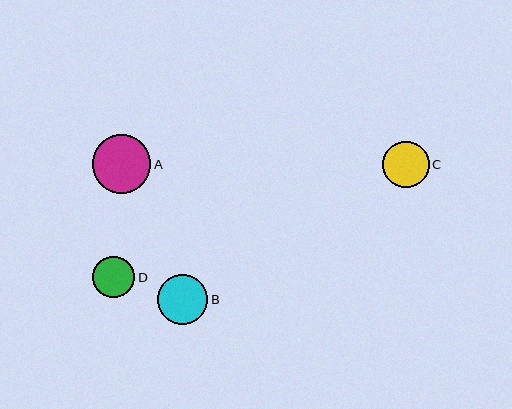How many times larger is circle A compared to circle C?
Circle A is approximately 1.2 times the size of circle C.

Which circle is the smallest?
Circle D is the smallest with a size of approximately 42 pixels.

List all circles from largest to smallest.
From largest to smallest: A, B, C, D.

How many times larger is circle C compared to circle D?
Circle C is approximately 1.1 times the size of circle D.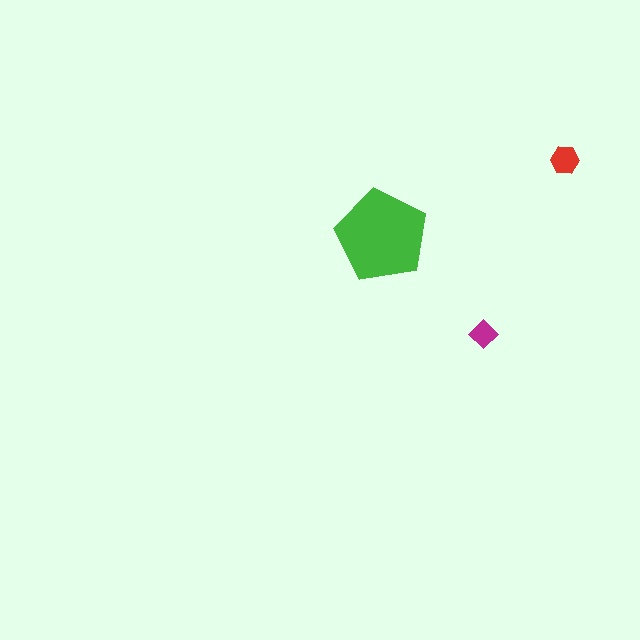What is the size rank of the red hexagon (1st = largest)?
2nd.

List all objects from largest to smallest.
The green pentagon, the red hexagon, the magenta diamond.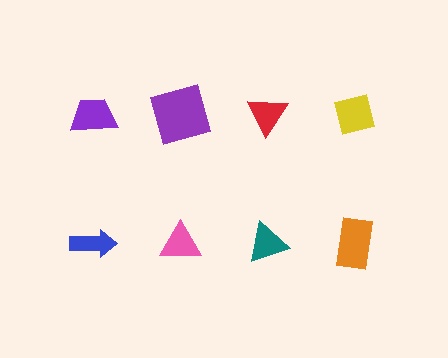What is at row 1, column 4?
A yellow square.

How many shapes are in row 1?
4 shapes.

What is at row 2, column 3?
A teal triangle.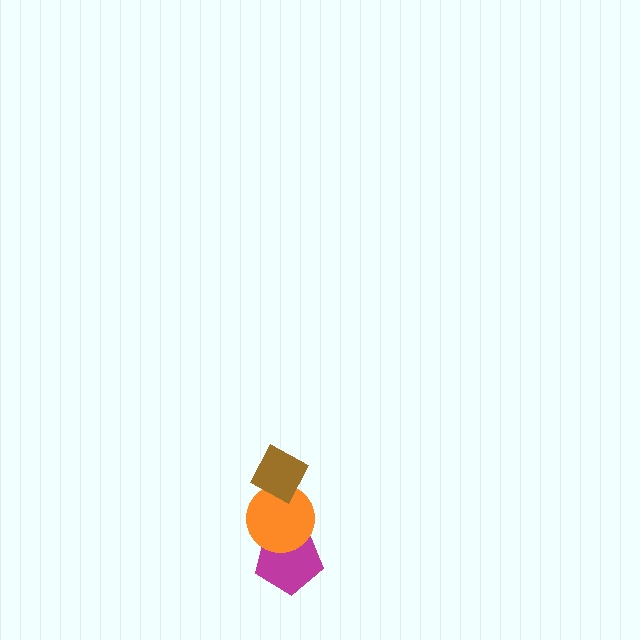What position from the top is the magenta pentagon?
The magenta pentagon is 3rd from the top.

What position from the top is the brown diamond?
The brown diamond is 1st from the top.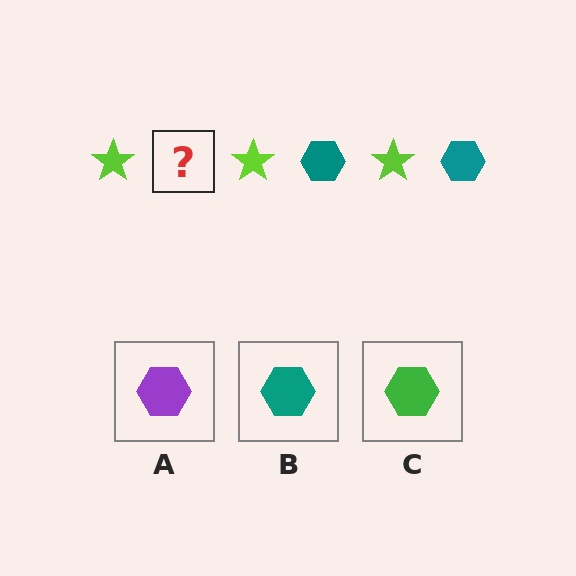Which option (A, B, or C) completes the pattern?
B.